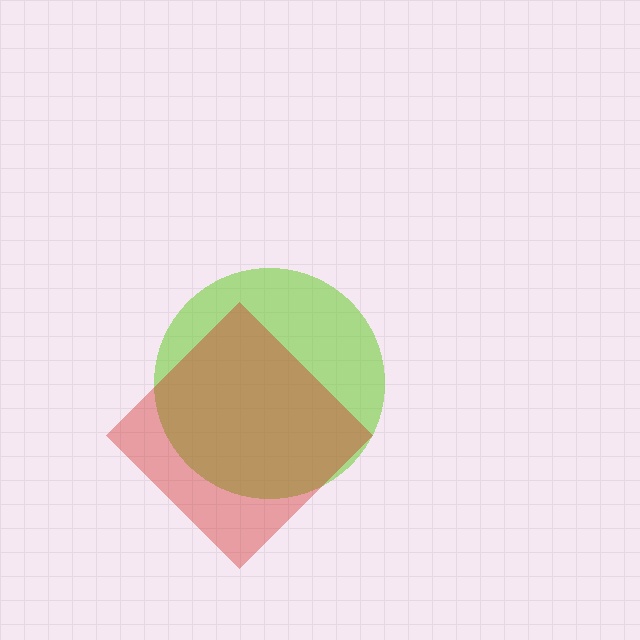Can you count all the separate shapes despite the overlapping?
Yes, there are 2 separate shapes.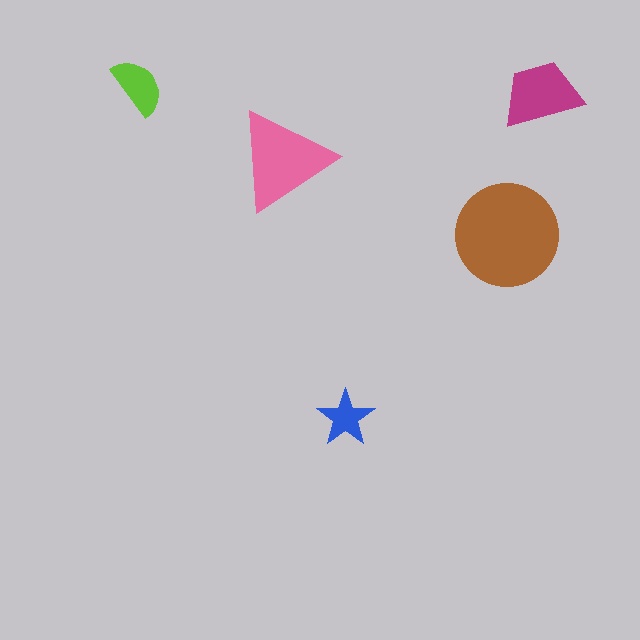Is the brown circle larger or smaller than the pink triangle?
Larger.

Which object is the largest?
The brown circle.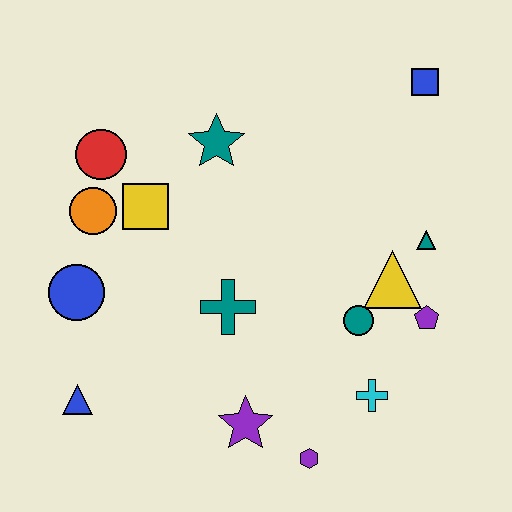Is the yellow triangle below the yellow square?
Yes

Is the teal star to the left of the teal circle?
Yes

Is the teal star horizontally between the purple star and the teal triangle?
No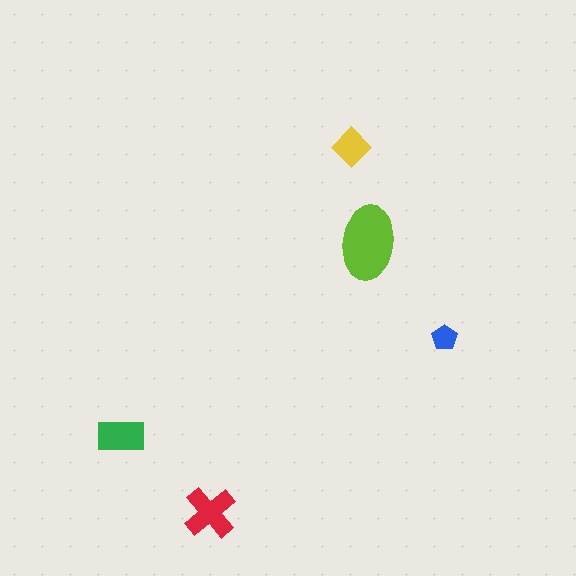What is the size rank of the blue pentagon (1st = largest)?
5th.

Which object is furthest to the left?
The green rectangle is leftmost.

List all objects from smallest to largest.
The blue pentagon, the yellow diamond, the green rectangle, the red cross, the lime ellipse.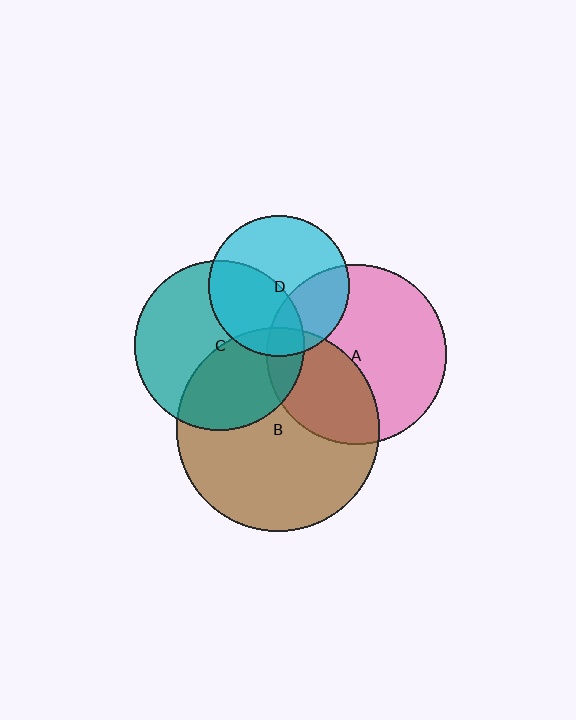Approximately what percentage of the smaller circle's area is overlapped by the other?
Approximately 40%.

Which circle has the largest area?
Circle B (brown).